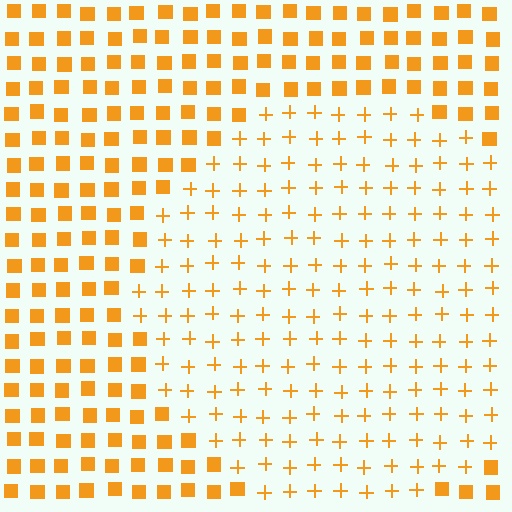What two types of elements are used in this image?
The image uses plus signs inside the circle region and squares outside it.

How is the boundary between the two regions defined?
The boundary is defined by a change in element shape: plus signs inside vs. squares outside. All elements share the same color and spacing.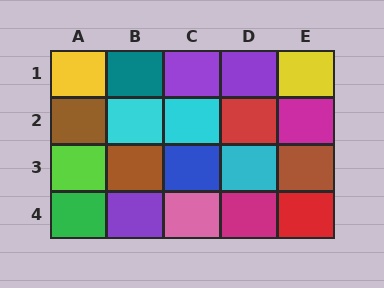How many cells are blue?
1 cell is blue.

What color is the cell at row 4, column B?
Purple.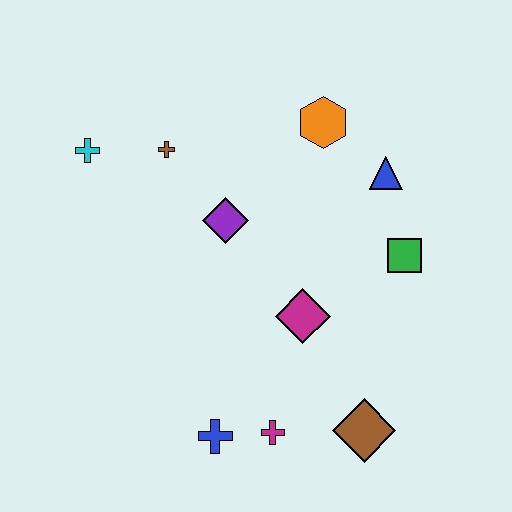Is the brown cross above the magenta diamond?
Yes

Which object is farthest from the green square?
The cyan cross is farthest from the green square.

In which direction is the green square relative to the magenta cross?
The green square is above the magenta cross.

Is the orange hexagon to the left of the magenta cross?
No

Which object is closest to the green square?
The blue triangle is closest to the green square.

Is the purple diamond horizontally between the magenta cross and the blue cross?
Yes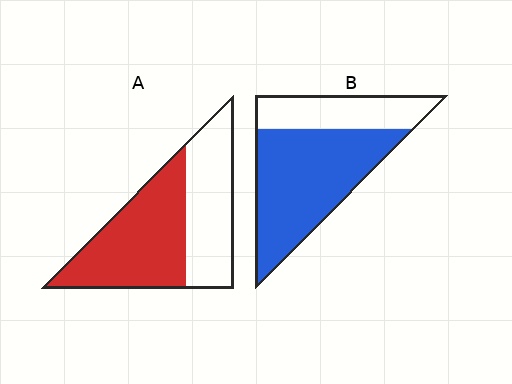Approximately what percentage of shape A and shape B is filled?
A is approximately 55% and B is approximately 70%.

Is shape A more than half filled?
Yes.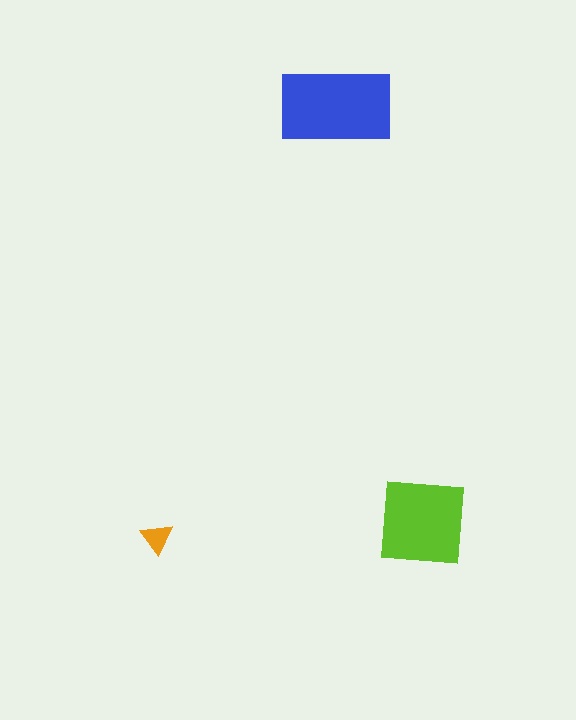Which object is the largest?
The blue rectangle.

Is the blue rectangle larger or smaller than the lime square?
Larger.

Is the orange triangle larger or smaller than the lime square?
Smaller.